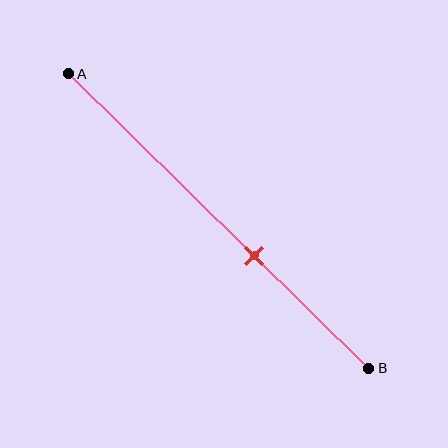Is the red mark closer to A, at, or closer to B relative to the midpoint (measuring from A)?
The red mark is closer to point B than the midpoint of segment AB.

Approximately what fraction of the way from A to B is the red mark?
The red mark is approximately 60% of the way from A to B.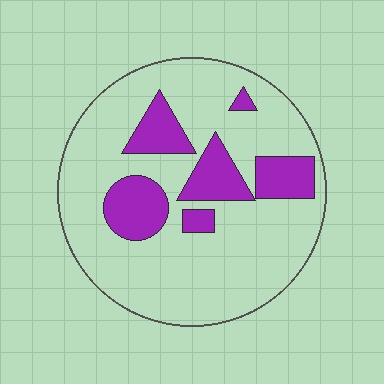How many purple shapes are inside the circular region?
6.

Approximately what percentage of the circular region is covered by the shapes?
Approximately 20%.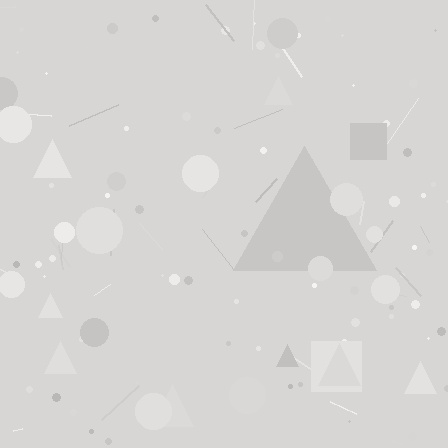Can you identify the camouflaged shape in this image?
The camouflaged shape is a triangle.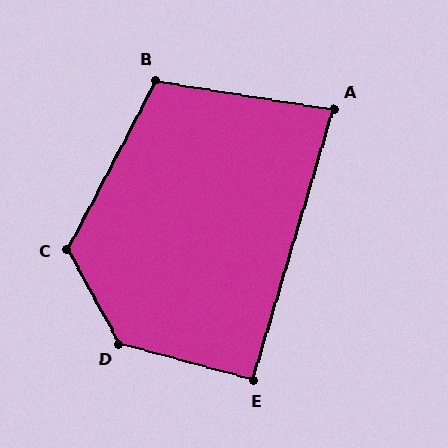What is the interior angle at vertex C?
Approximately 123 degrees (obtuse).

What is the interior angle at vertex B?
Approximately 109 degrees (obtuse).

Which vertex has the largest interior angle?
D, at approximately 134 degrees.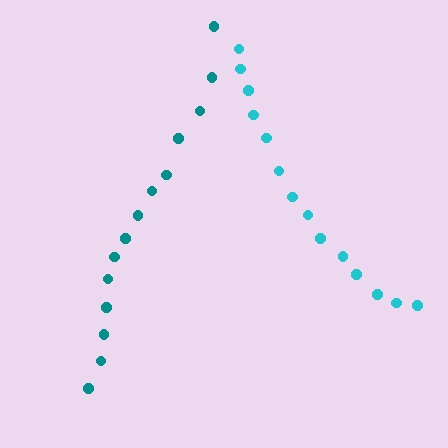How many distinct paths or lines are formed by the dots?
There are 2 distinct paths.